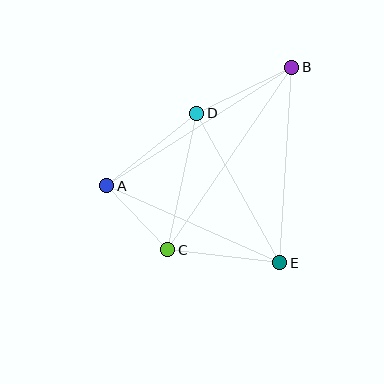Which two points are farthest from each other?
Points B and C are farthest from each other.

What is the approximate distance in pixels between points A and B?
The distance between A and B is approximately 220 pixels.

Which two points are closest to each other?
Points A and C are closest to each other.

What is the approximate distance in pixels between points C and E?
The distance between C and E is approximately 113 pixels.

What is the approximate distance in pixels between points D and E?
The distance between D and E is approximately 171 pixels.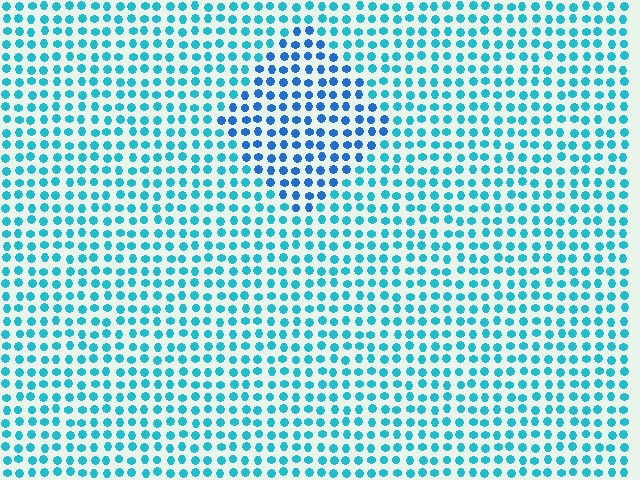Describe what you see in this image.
The image is filled with small cyan elements in a uniform arrangement. A diamond-shaped region is visible where the elements are tinted to a slightly different hue, forming a subtle color boundary.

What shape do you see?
I see a diamond.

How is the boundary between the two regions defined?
The boundary is defined purely by a slight shift in hue (about 28 degrees). Spacing, size, and orientation are identical on both sides.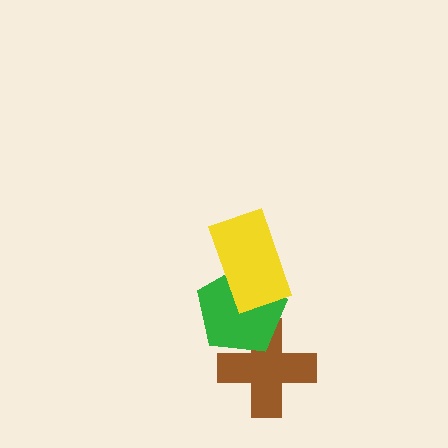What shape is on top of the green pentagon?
The yellow rectangle is on top of the green pentagon.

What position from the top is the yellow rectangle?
The yellow rectangle is 1st from the top.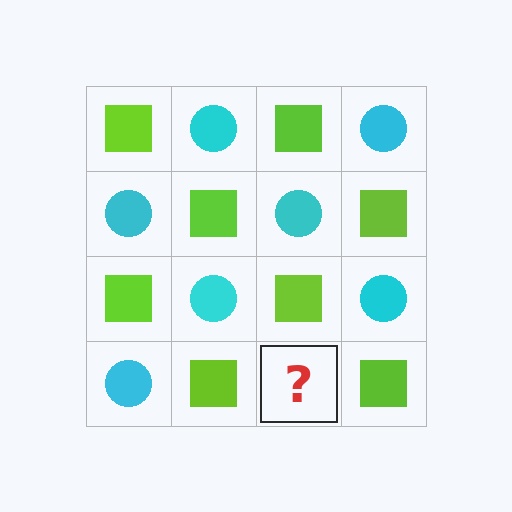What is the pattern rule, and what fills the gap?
The rule is that it alternates lime square and cyan circle in a checkerboard pattern. The gap should be filled with a cyan circle.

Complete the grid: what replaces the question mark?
The question mark should be replaced with a cyan circle.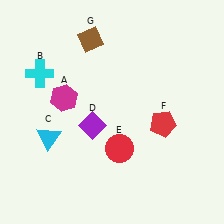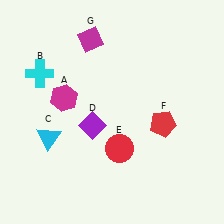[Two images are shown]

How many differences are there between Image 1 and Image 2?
There is 1 difference between the two images.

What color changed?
The diamond (G) changed from brown in Image 1 to magenta in Image 2.